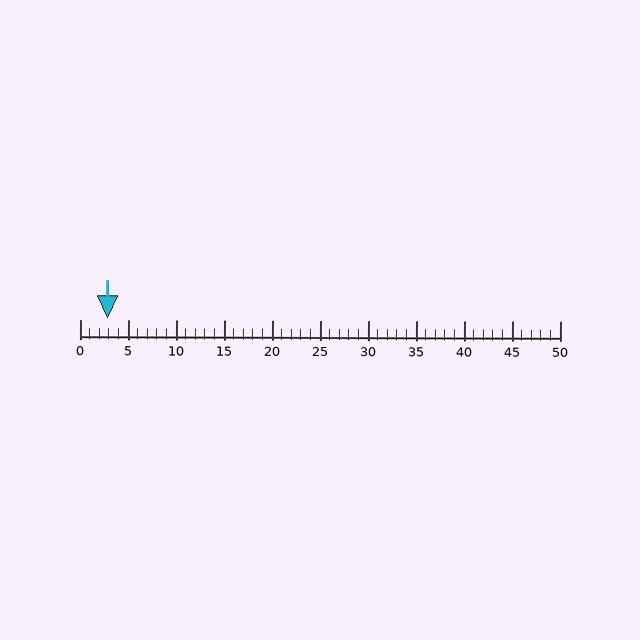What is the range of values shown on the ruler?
The ruler shows values from 0 to 50.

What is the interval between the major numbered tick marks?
The major tick marks are spaced 5 units apart.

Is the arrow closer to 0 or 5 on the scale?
The arrow is closer to 5.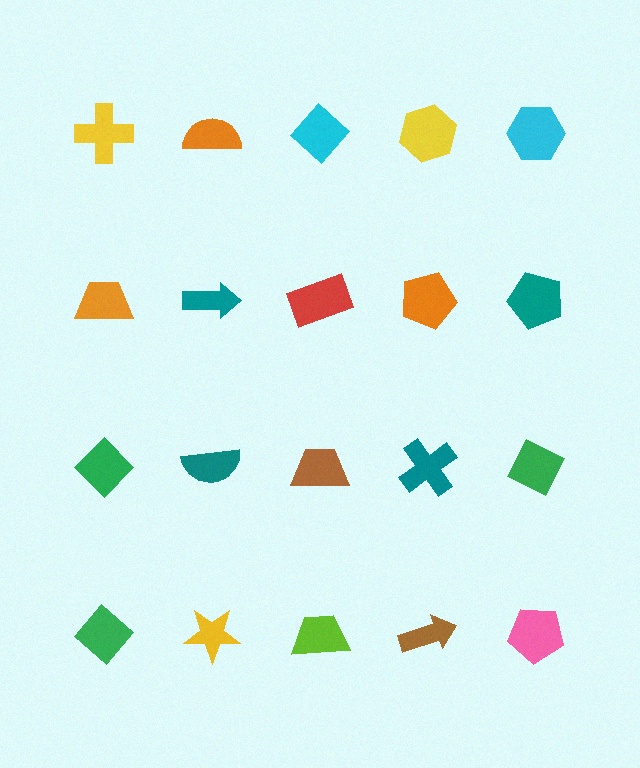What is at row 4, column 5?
A pink pentagon.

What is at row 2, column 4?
An orange pentagon.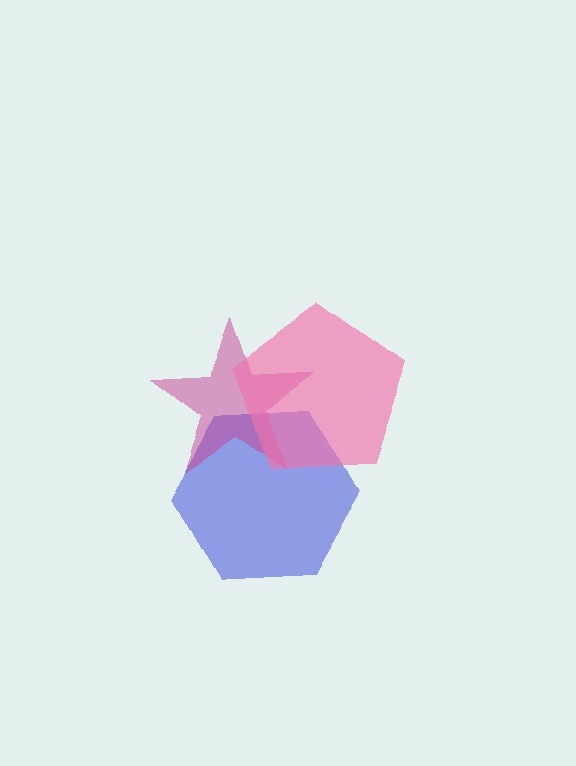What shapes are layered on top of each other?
The layered shapes are: a blue hexagon, a magenta star, a pink pentagon.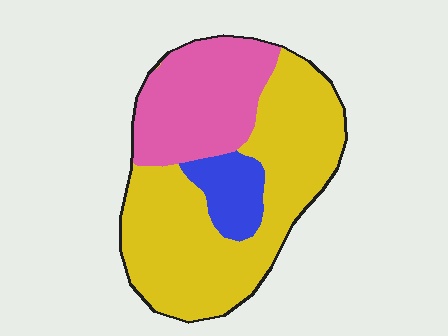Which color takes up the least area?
Blue, at roughly 10%.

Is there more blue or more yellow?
Yellow.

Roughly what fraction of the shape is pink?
Pink covers roughly 30% of the shape.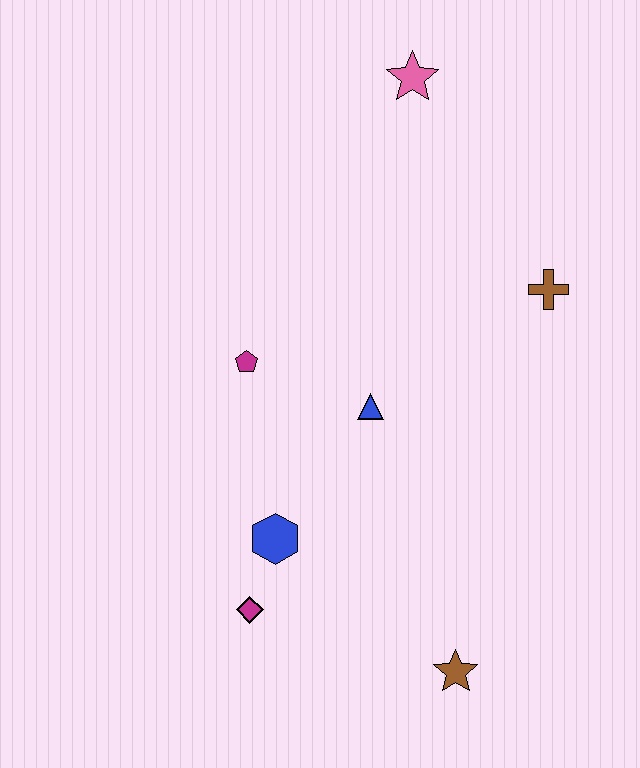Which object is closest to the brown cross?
The blue triangle is closest to the brown cross.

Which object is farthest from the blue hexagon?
The pink star is farthest from the blue hexagon.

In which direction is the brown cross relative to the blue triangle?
The brown cross is to the right of the blue triangle.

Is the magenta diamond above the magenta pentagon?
No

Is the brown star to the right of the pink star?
Yes